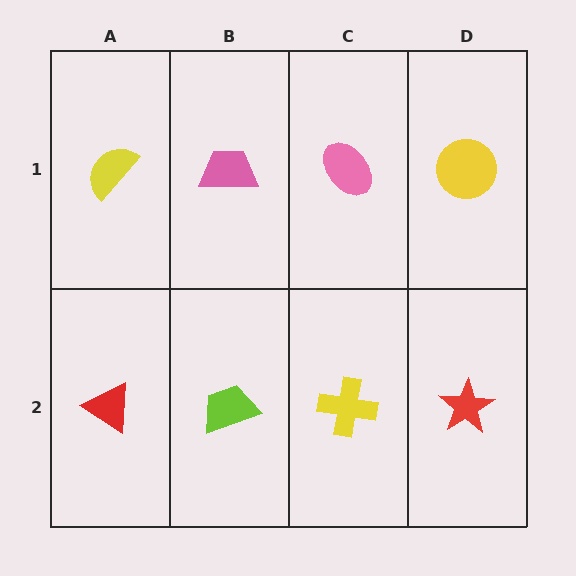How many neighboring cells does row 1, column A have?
2.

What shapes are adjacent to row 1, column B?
A lime trapezoid (row 2, column B), a yellow semicircle (row 1, column A), a pink ellipse (row 1, column C).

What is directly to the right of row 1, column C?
A yellow circle.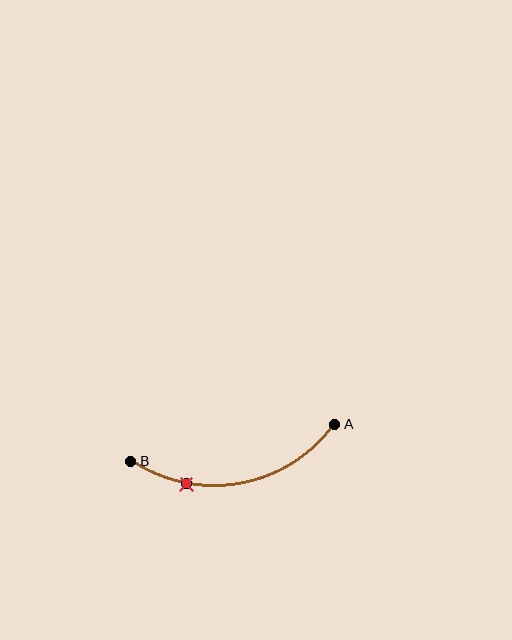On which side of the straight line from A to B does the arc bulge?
The arc bulges below the straight line connecting A and B.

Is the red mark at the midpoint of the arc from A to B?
No. The red mark lies on the arc but is closer to endpoint B. The arc midpoint would be at the point on the curve equidistant along the arc from both A and B.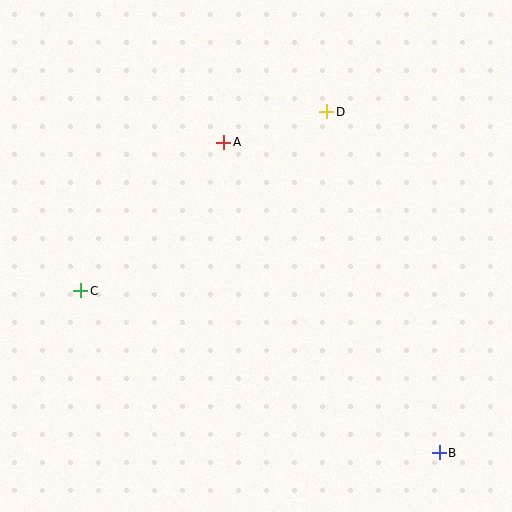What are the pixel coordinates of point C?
Point C is at (81, 291).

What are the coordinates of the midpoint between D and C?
The midpoint between D and C is at (204, 201).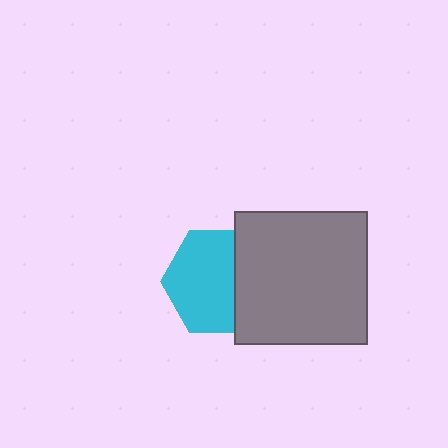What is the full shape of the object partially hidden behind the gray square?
The partially hidden object is a cyan hexagon.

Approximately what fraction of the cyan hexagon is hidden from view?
Roughly 33% of the cyan hexagon is hidden behind the gray square.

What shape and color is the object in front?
The object in front is a gray square.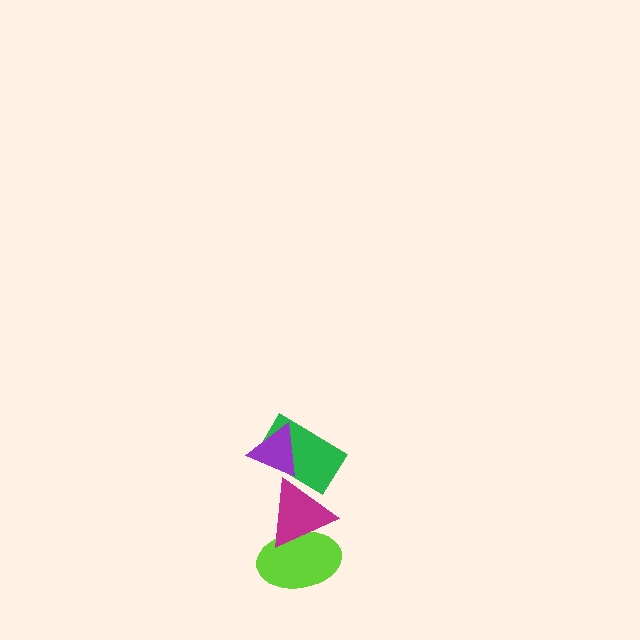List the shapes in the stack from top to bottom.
From top to bottom: the purple triangle, the green rectangle, the magenta triangle, the lime ellipse.